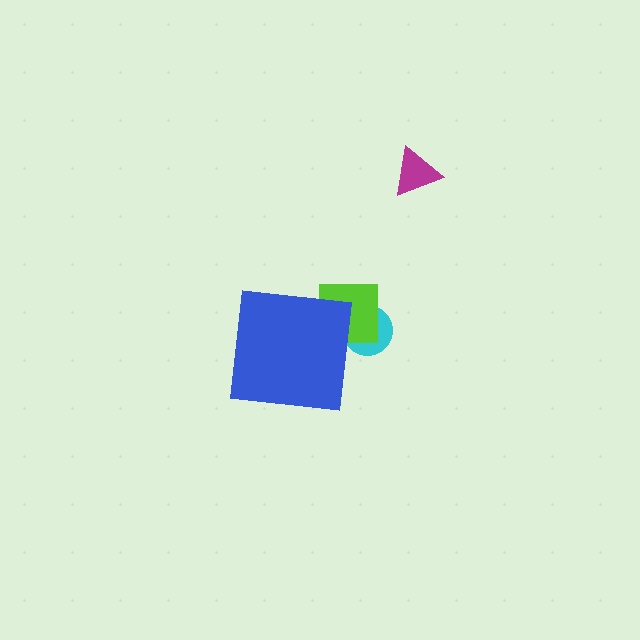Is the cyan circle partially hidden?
Yes, the cyan circle is partially hidden behind the blue square.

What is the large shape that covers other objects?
A blue square.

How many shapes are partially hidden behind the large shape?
2 shapes are partially hidden.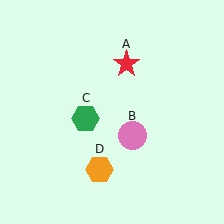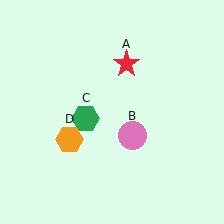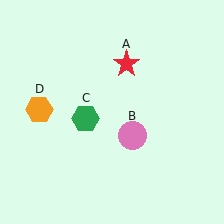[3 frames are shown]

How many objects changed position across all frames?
1 object changed position: orange hexagon (object D).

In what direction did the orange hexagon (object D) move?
The orange hexagon (object D) moved up and to the left.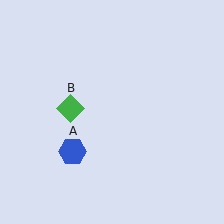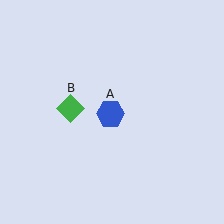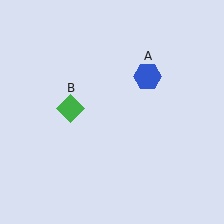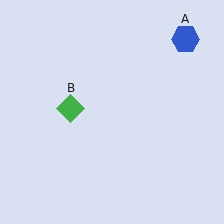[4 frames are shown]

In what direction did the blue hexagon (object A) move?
The blue hexagon (object A) moved up and to the right.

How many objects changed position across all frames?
1 object changed position: blue hexagon (object A).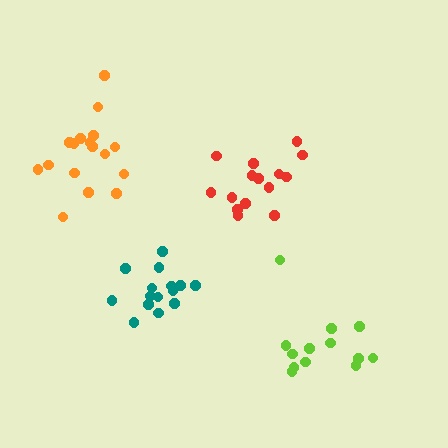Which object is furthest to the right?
The lime cluster is rightmost.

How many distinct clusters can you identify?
There are 4 distinct clusters.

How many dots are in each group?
Group 1: 17 dots, Group 2: 13 dots, Group 3: 15 dots, Group 4: 15 dots (60 total).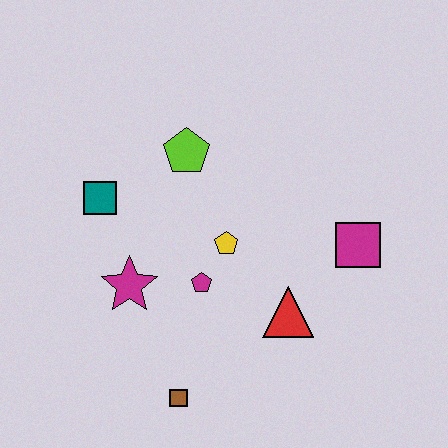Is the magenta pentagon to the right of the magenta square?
No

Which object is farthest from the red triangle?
The teal square is farthest from the red triangle.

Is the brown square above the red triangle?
No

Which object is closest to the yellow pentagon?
The magenta pentagon is closest to the yellow pentagon.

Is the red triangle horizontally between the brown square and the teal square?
No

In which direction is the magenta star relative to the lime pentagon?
The magenta star is below the lime pentagon.